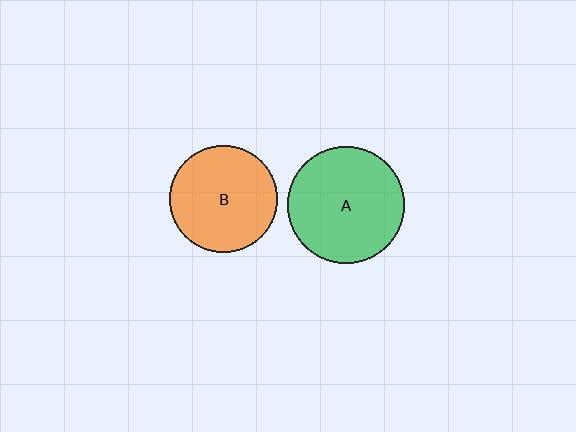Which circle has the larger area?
Circle A (green).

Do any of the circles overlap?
No, none of the circles overlap.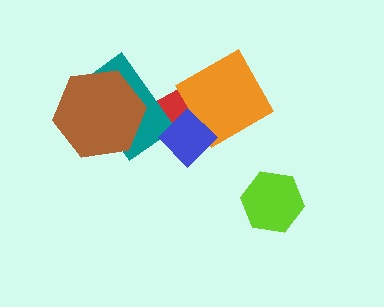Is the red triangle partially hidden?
Yes, it is partially covered by another shape.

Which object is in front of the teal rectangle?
The brown hexagon is in front of the teal rectangle.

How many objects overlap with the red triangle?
3 objects overlap with the red triangle.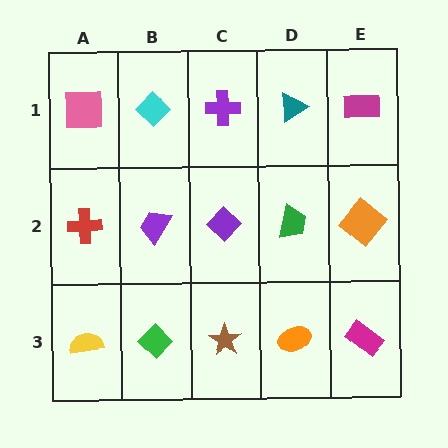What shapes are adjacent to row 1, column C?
A purple diamond (row 2, column C), a cyan diamond (row 1, column B), a teal triangle (row 1, column D).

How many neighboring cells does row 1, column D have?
3.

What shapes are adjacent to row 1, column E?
An orange diamond (row 2, column E), a teal triangle (row 1, column D).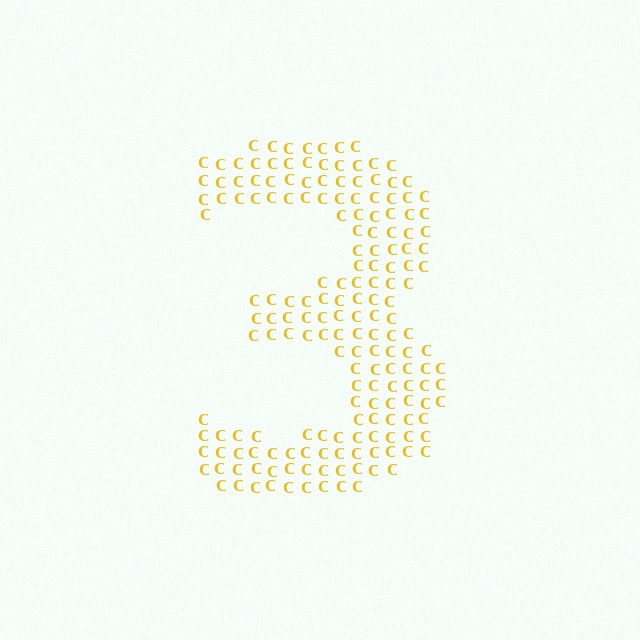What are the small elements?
The small elements are letter C's.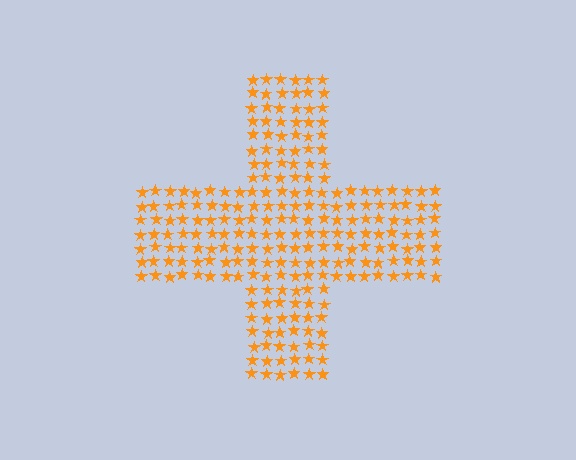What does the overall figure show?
The overall figure shows a cross.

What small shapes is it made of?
It is made of small stars.